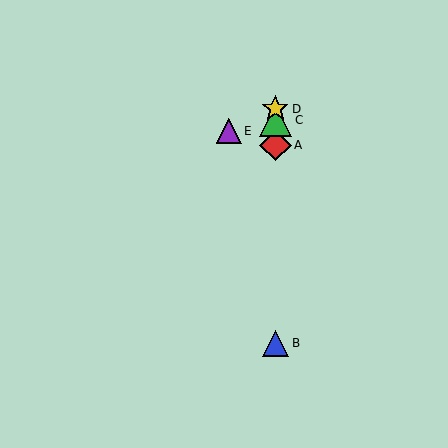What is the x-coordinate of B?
Object B is at x≈275.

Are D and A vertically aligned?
Yes, both are at x≈275.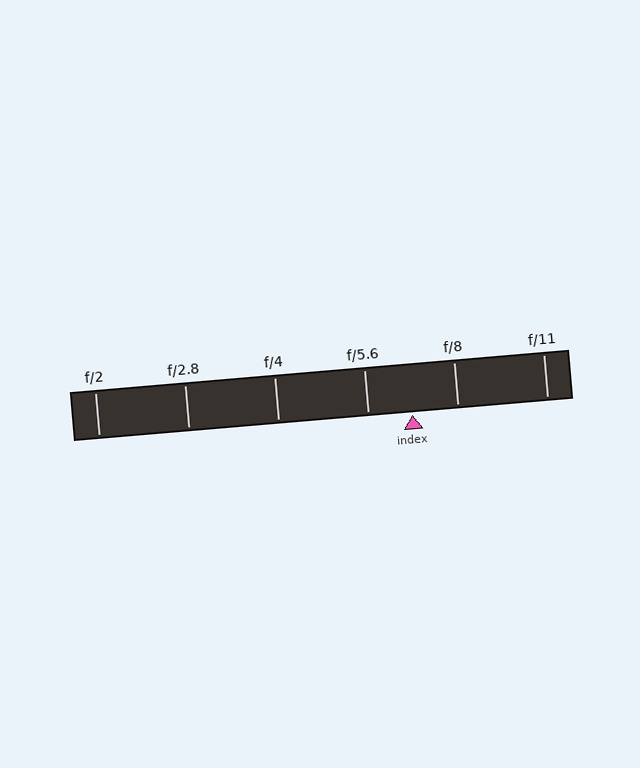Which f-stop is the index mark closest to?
The index mark is closest to f/5.6.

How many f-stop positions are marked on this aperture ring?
There are 6 f-stop positions marked.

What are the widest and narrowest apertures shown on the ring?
The widest aperture shown is f/2 and the narrowest is f/11.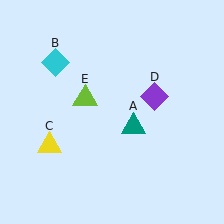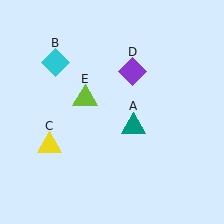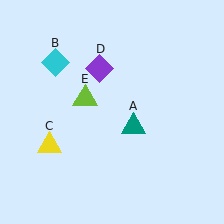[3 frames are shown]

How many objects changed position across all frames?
1 object changed position: purple diamond (object D).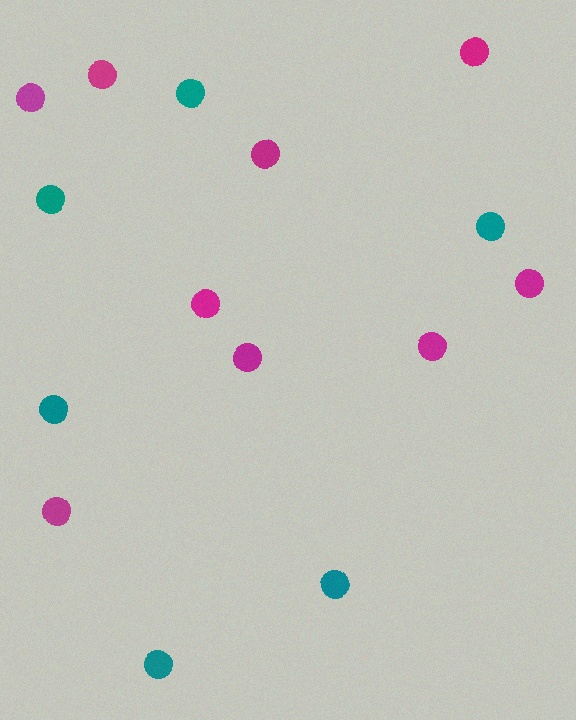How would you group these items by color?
There are 2 groups: one group of teal circles (6) and one group of magenta circles (9).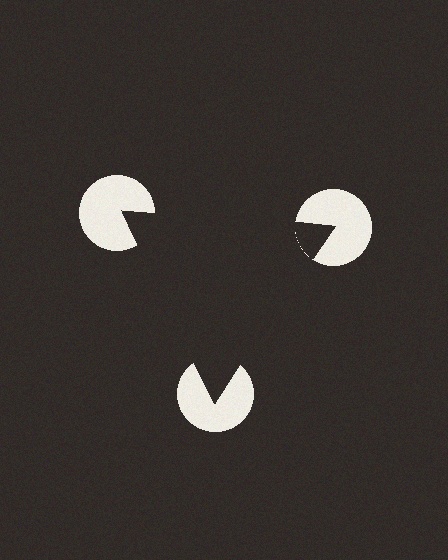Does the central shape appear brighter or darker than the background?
It typically appears slightly darker than the background, even though no actual brightness change is drawn.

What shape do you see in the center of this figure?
An illusory triangle — its edges are inferred from the aligned wedge cuts in the pac-man discs, not physically drawn.